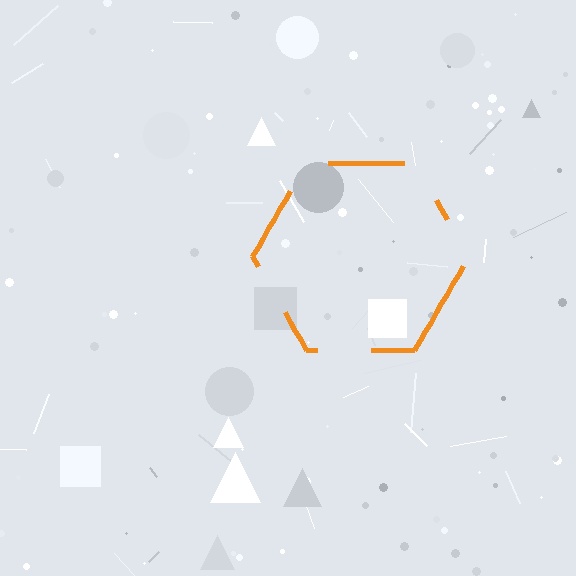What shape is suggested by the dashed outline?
The dashed outline suggests a hexagon.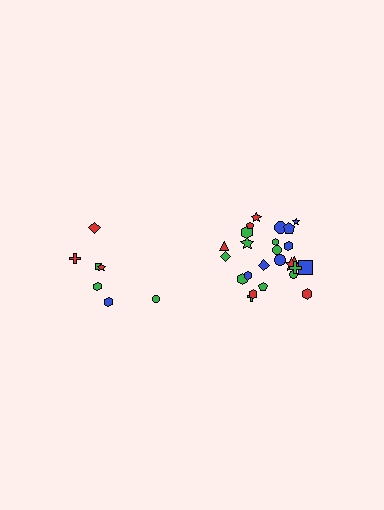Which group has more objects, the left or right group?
The right group.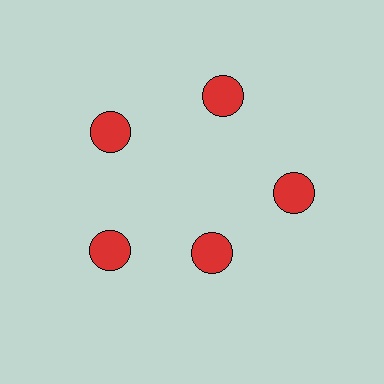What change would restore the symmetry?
The symmetry would be restored by moving it outward, back onto the ring so that all 5 circles sit at equal angles and equal distance from the center.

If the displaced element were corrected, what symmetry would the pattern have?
It would have 5-fold rotational symmetry — the pattern would map onto itself every 72 degrees.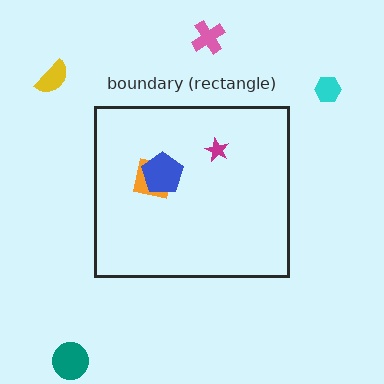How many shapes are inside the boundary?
3 inside, 4 outside.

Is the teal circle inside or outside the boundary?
Outside.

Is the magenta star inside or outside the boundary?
Inside.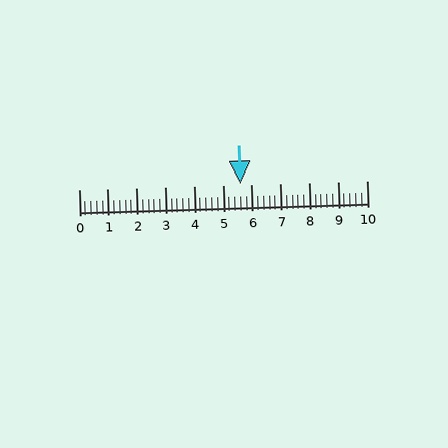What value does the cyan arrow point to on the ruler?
The cyan arrow points to approximately 5.6.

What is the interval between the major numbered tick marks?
The major tick marks are spaced 1 units apart.